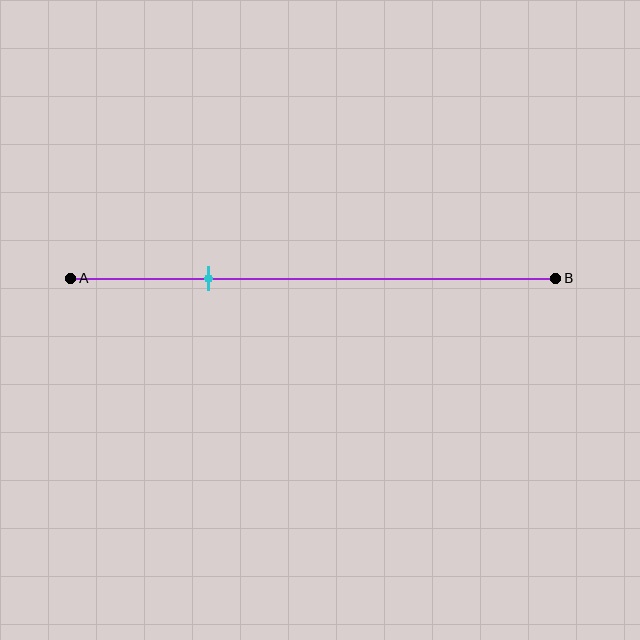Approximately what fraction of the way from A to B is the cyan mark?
The cyan mark is approximately 30% of the way from A to B.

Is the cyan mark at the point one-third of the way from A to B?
No, the mark is at about 30% from A, not at the 33% one-third point.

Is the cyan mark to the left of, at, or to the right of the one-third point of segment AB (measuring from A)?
The cyan mark is to the left of the one-third point of segment AB.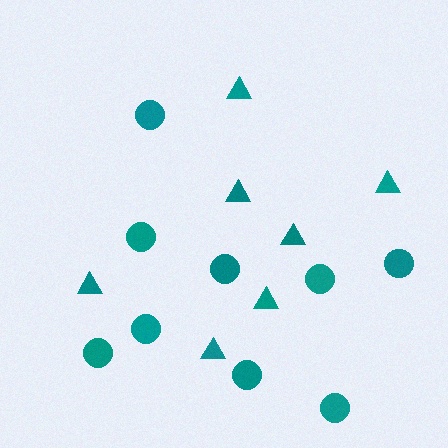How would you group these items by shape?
There are 2 groups: one group of triangles (7) and one group of circles (9).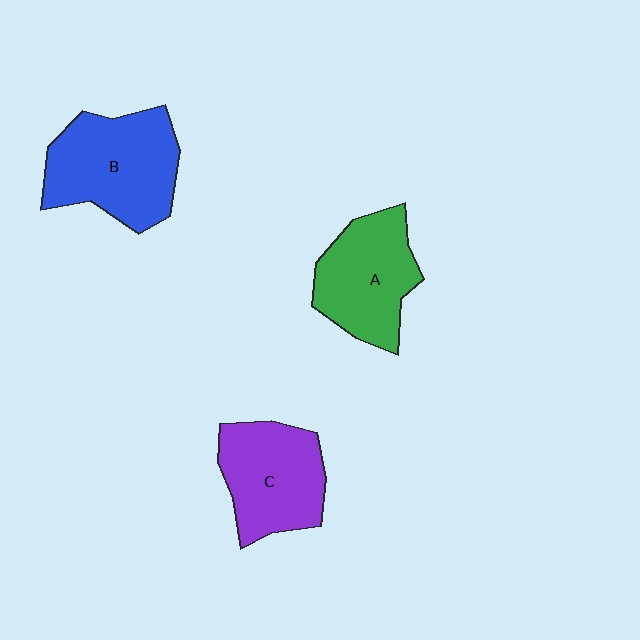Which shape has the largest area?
Shape B (blue).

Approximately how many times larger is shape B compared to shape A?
Approximately 1.2 times.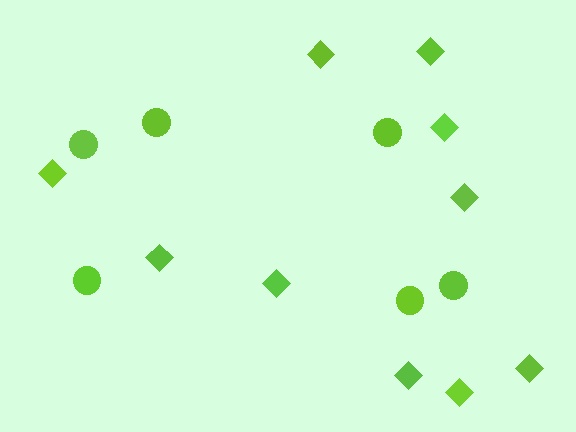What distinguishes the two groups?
There are 2 groups: one group of circles (6) and one group of diamonds (10).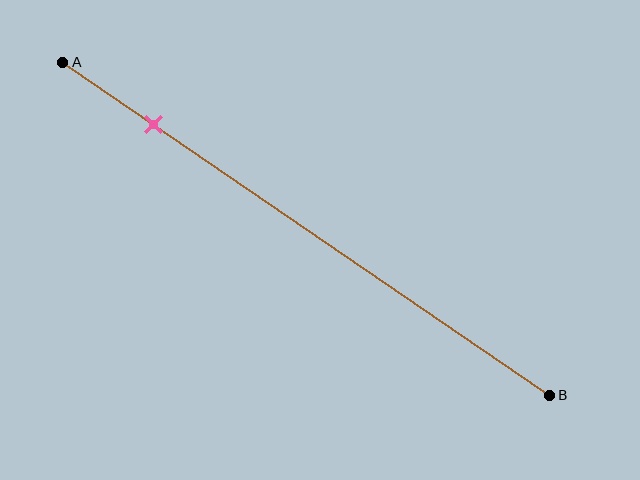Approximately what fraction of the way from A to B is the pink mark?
The pink mark is approximately 20% of the way from A to B.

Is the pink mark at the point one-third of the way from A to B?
No, the mark is at about 20% from A, not at the 33% one-third point.